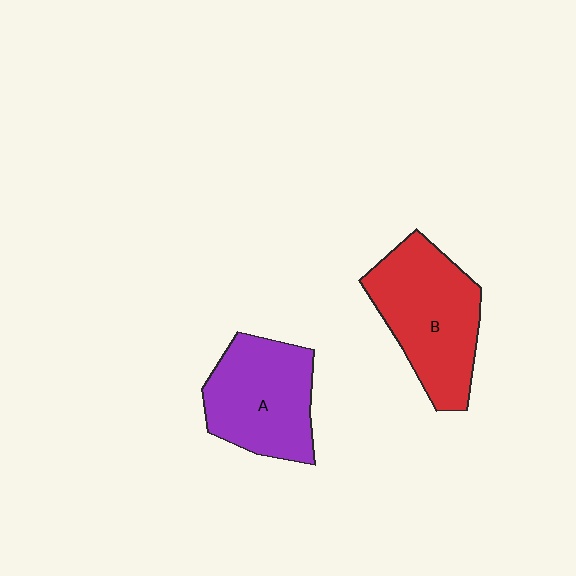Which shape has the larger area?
Shape B (red).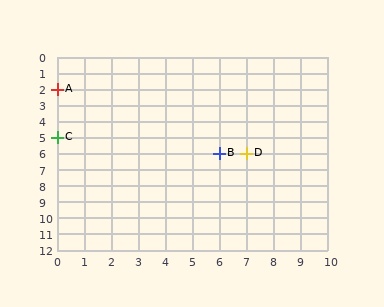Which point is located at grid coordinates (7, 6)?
Point D is at (7, 6).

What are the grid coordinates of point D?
Point D is at grid coordinates (7, 6).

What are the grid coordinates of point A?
Point A is at grid coordinates (0, 2).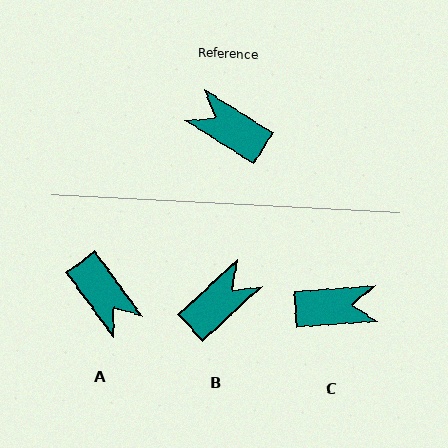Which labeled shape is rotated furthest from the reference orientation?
A, about 158 degrees away.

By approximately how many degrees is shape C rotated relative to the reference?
Approximately 143 degrees clockwise.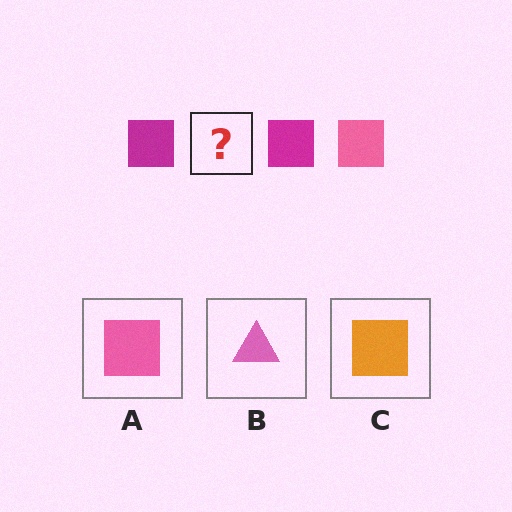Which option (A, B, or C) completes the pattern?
A.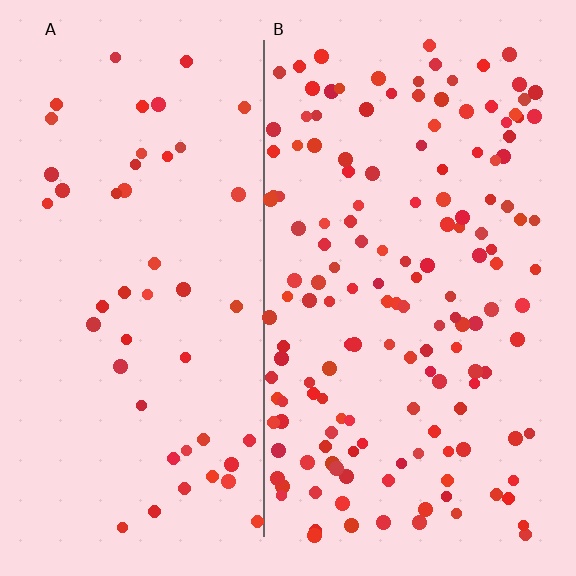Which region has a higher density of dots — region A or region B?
B (the right).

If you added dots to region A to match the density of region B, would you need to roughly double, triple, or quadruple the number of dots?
Approximately triple.